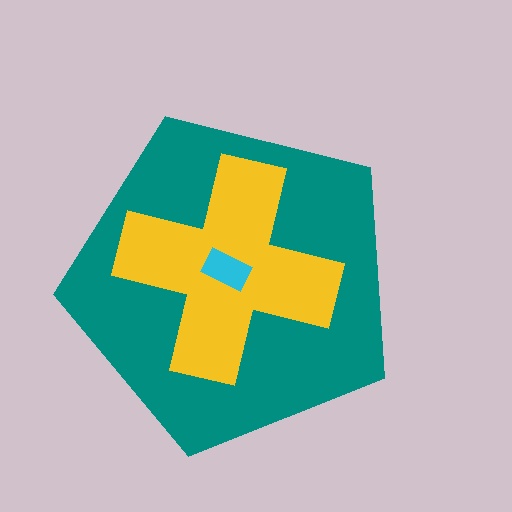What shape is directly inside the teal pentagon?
The yellow cross.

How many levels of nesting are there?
3.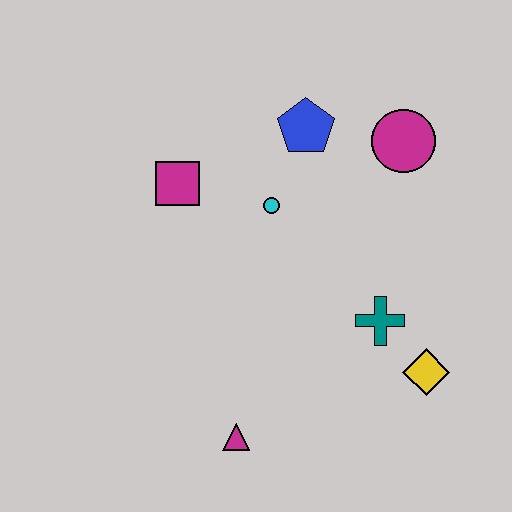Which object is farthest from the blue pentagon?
The magenta triangle is farthest from the blue pentagon.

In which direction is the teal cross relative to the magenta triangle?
The teal cross is to the right of the magenta triangle.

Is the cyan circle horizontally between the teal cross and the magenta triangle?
Yes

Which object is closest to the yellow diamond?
The teal cross is closest to the yellow diamond.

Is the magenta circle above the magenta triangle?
Yes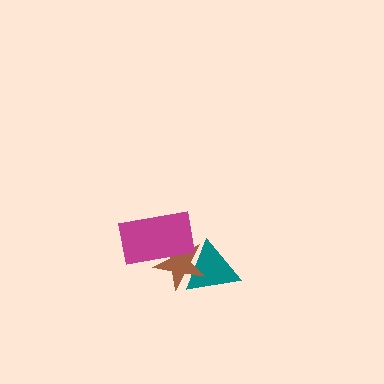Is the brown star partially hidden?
Yes, it is partially covered by another shape.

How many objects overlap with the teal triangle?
1 object overlaps with the teal triangle.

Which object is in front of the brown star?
The magenta rectangle is in front of the brown star.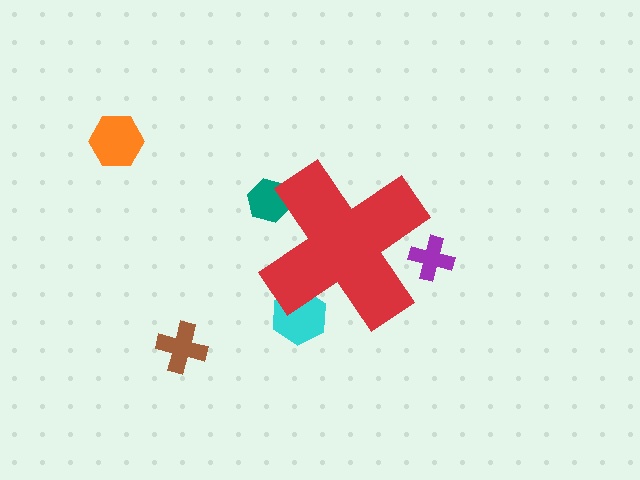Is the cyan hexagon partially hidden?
Yes, the cyan hexagon is partially hidden behind the red cross.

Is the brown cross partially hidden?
No, the brown cross is fully visible.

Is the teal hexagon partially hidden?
Yes, the teal hexagon is partially hidden behind the red cross.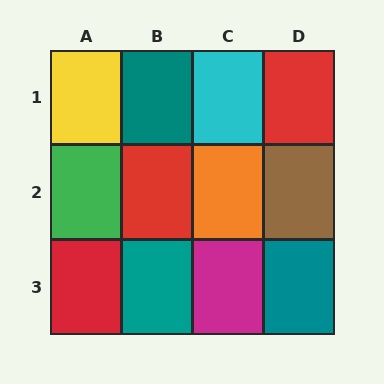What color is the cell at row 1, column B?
Teal.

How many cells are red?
3 cells are red.